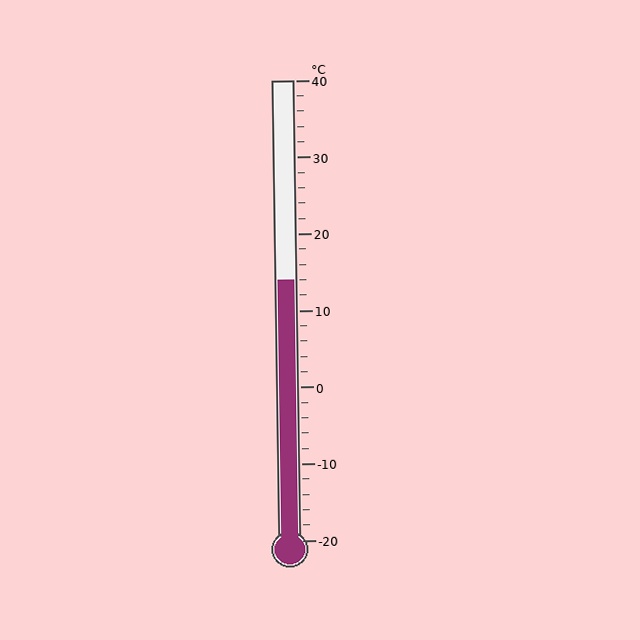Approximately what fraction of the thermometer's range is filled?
The thermometer is filled to approximately 55% of its range.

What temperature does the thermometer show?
The thermometer shows approximately 14°C.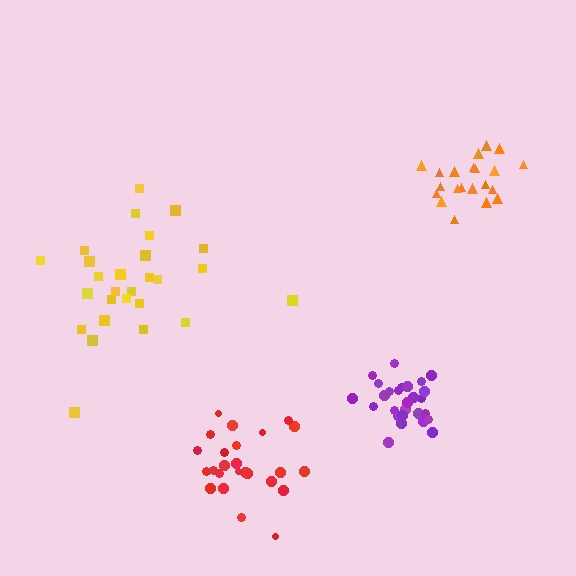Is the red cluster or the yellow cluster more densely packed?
Red.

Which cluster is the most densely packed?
Purple.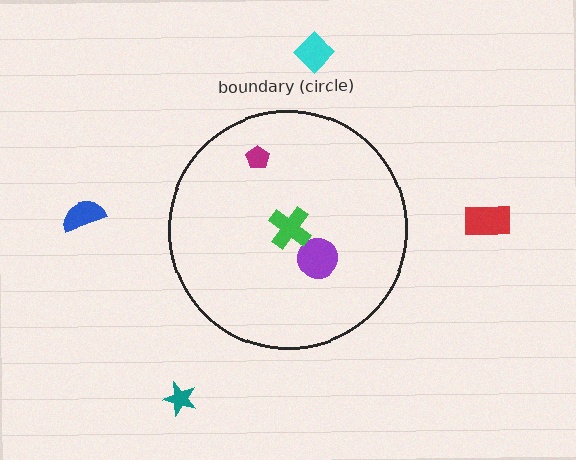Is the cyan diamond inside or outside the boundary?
Outside.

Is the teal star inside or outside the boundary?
Outside.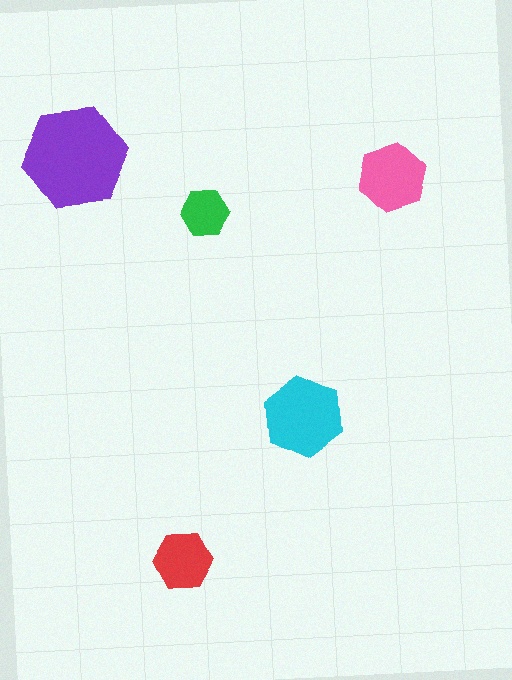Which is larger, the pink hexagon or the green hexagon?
The pink one.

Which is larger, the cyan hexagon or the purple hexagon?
The purple one.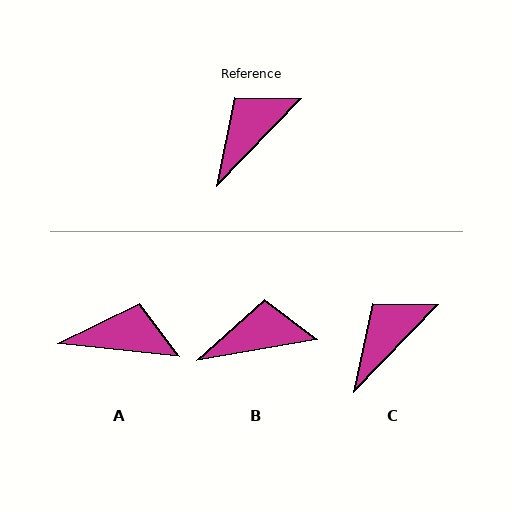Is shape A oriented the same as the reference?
No, it is off by about 52 degrees.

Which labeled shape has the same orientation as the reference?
C.